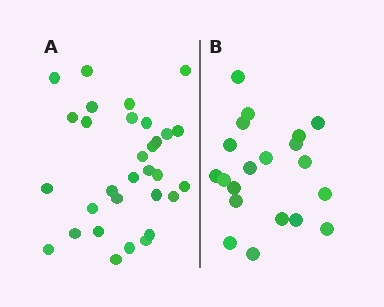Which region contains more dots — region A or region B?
Region A (the left region) has more dots.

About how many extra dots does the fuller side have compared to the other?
Region A has roughly 12 or so more dots than region B.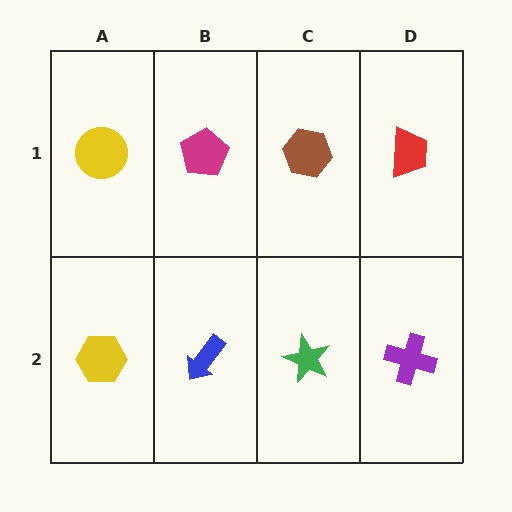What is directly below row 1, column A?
A yellow hexagon.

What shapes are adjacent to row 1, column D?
A purple cross (row 2, column D), a brown hexagon (row 1, column C).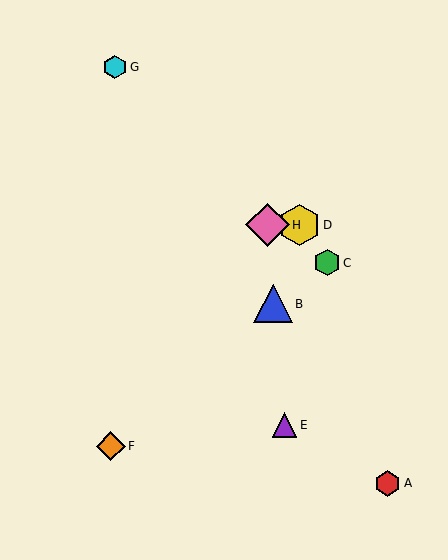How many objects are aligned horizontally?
2 objects (D, H) are aligned horizontally.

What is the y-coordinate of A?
Object A is at y≈483.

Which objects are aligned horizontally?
Objects D, H are aligned horizontally.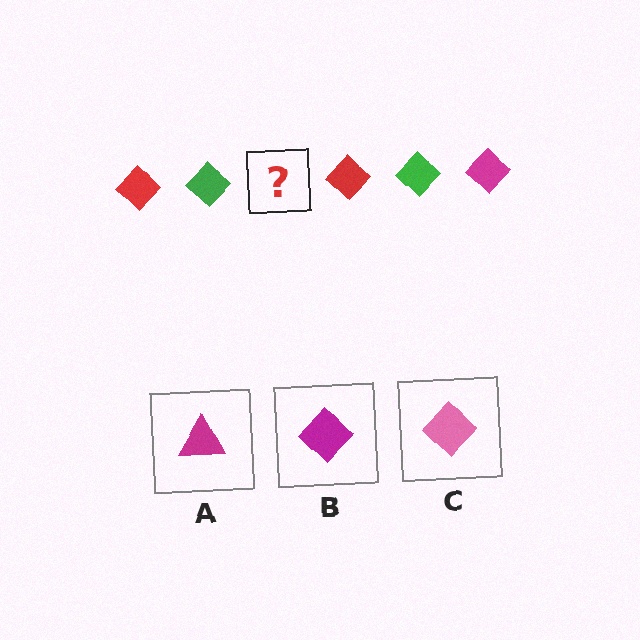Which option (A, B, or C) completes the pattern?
B.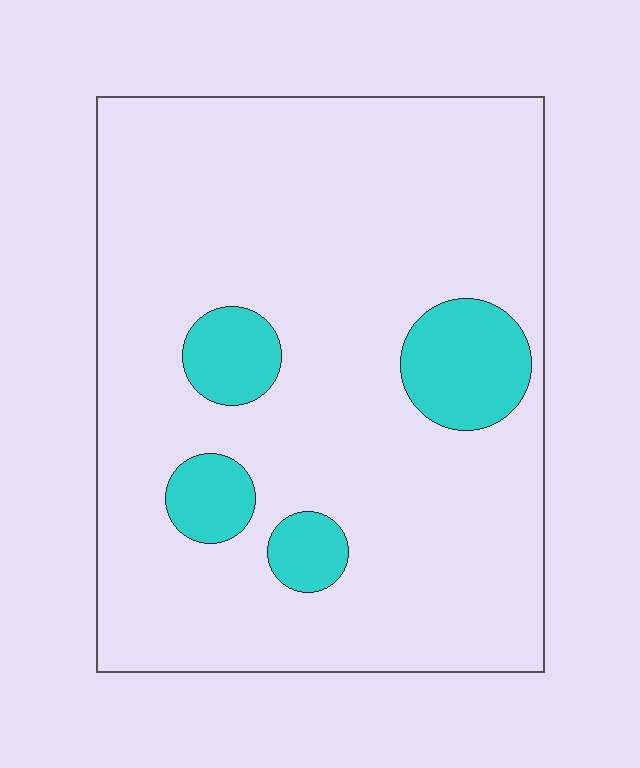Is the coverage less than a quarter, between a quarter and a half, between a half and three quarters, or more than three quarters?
Less than a quarter.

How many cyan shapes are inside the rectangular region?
4.